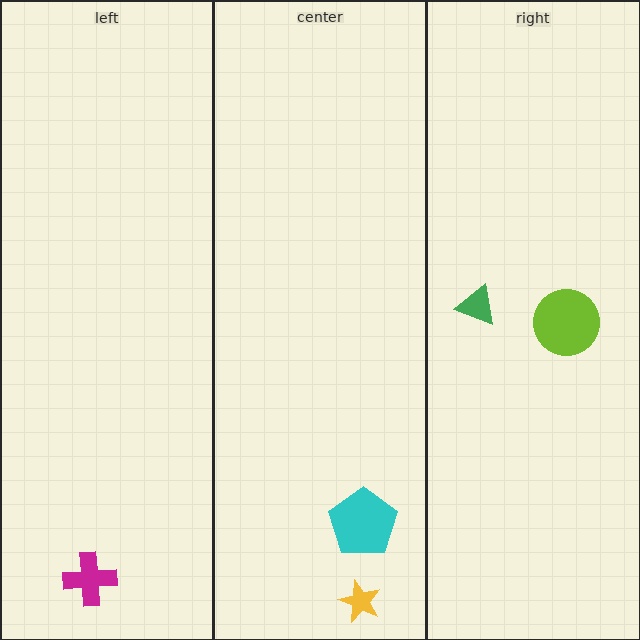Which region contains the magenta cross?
The left region.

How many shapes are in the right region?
2.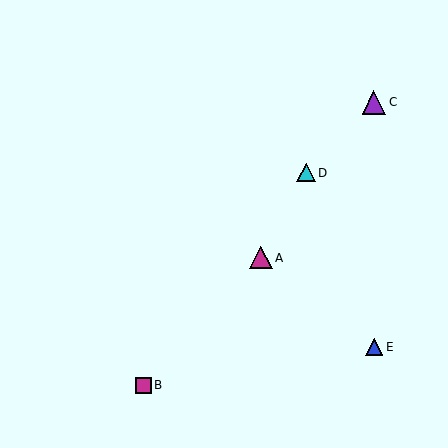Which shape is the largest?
The purple triangle (labeled C) is the largest.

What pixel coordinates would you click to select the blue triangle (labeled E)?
Click at (374, 347) to select the blue triangle E.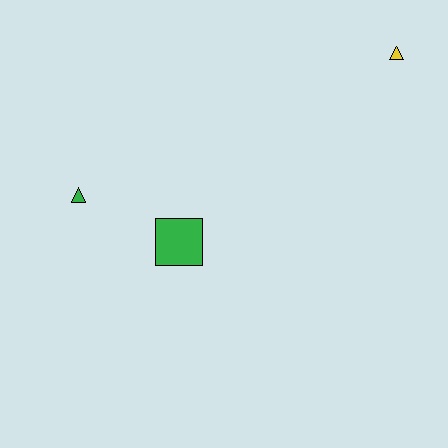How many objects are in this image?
There are 3 objects.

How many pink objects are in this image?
There are no pink objects.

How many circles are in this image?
There are no circles.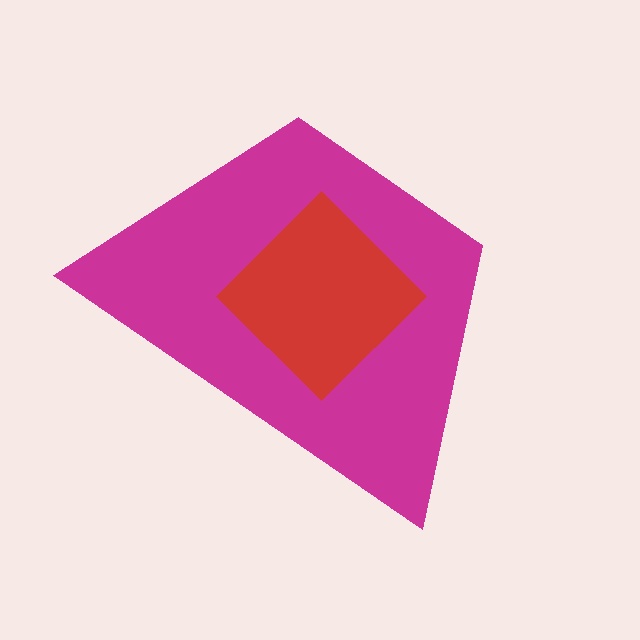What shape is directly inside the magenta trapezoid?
The red diamond.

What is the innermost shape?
The red diamond.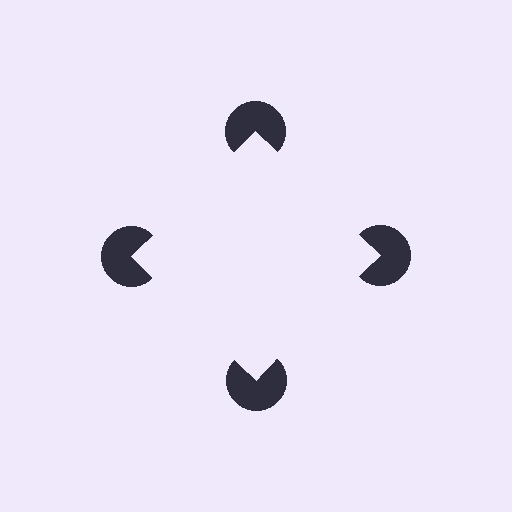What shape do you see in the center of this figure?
An illusory square — its edges are inferred from the aligned wedge cuts in the pac-man discs, not physically drawn.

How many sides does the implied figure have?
4 sides.